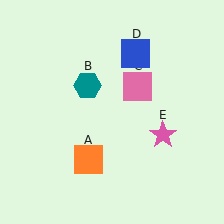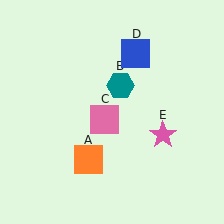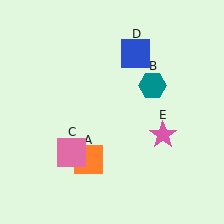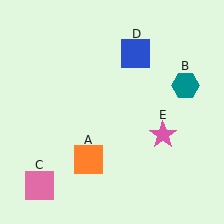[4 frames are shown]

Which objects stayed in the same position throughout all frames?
Orange square (object A) and blue square (object D) and pink star (object E) remained stationary.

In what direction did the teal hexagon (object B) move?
The teal hexagon (object B) moved right.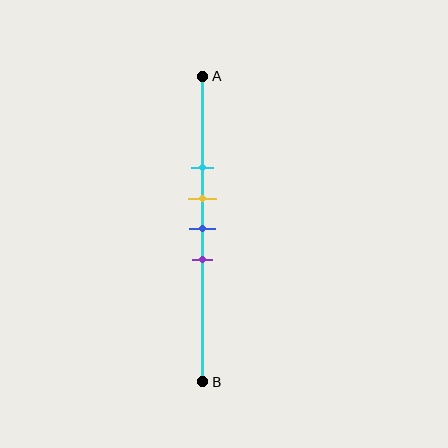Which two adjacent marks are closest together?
The yellow and blue marks are the closest adjacent pair.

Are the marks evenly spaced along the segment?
Yes, the marks are approximately evenly spaced.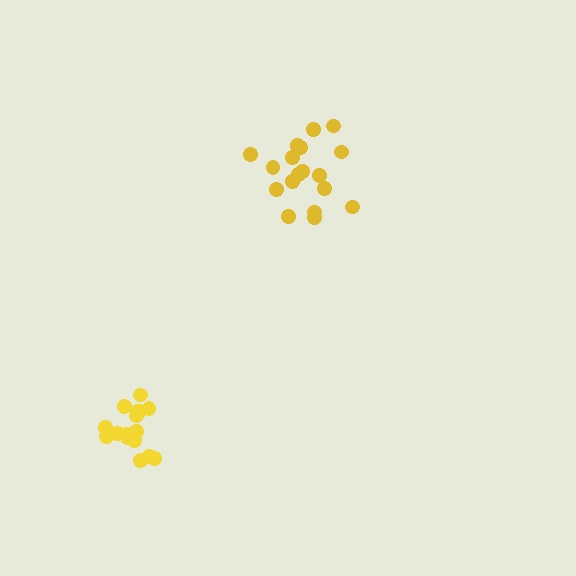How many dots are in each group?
Group 1: 18 dots, Group 2: 16 dots (34 total).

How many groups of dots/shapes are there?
There are 2 groups.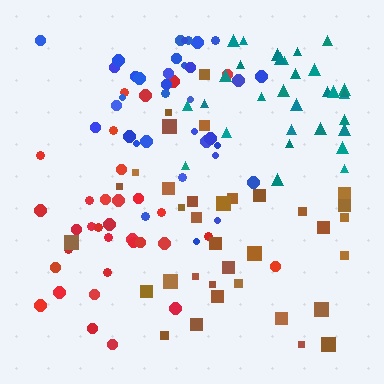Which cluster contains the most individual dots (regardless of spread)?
Brown (35).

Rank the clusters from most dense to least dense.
teal, blue, brown, red.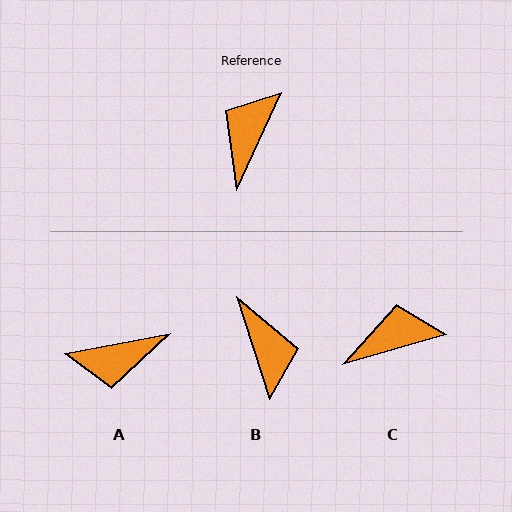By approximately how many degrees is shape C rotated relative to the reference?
Approximately 49 degrees clockwise.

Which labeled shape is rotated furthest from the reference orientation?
B, about 137 degrees away.